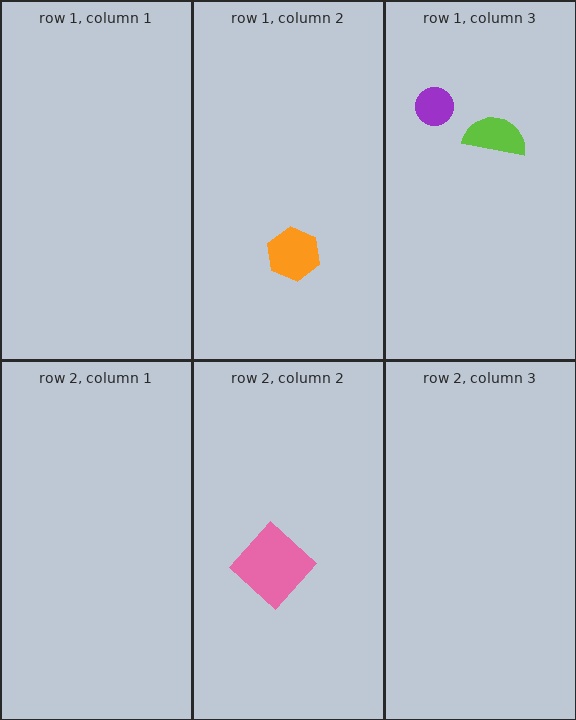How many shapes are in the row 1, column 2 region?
1.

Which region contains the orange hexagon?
The row 1, column 2 region.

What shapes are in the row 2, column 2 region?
The pink diamond.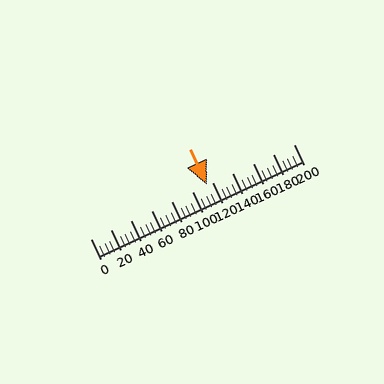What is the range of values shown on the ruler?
The ruler shows values from 0 to 200.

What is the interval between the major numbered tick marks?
The major tick marks are spaced 20 units apart.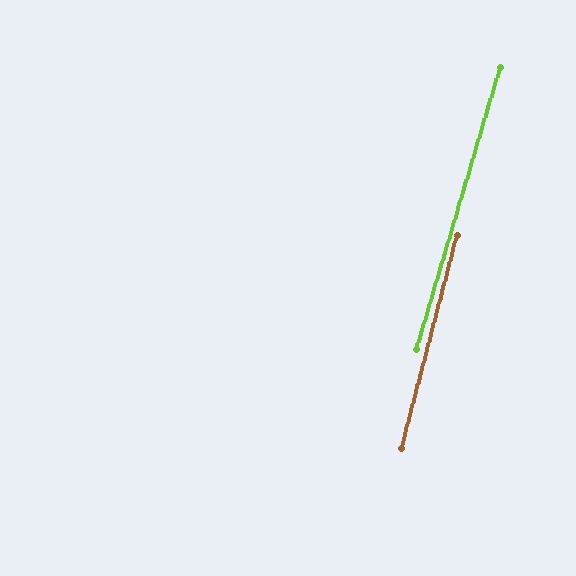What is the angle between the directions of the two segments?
Approximately 2 degrees.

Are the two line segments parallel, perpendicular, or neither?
Parallel — their directions differ by only 1.9°.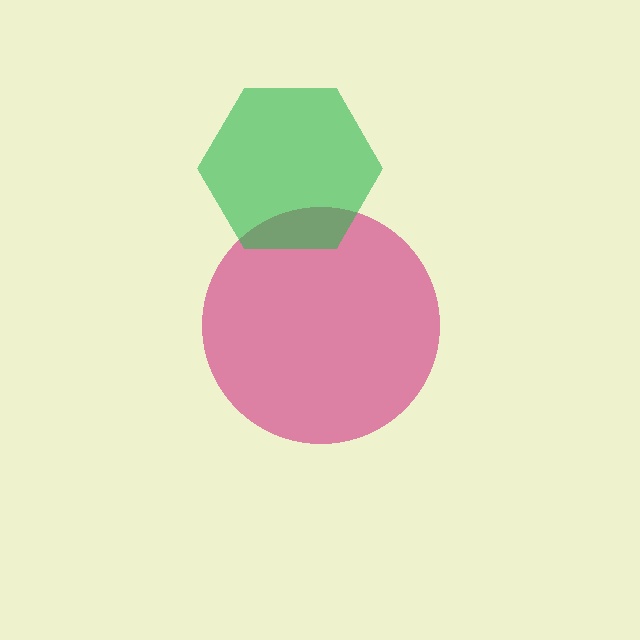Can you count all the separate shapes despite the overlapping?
Yes, there are 2 separate shapes.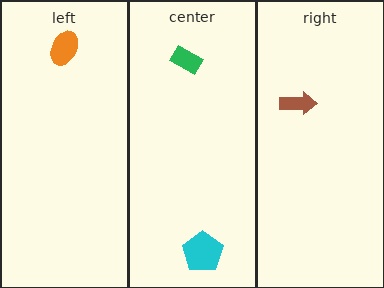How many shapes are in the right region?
1.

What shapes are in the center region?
The cyan pentagon, the green rectangle.